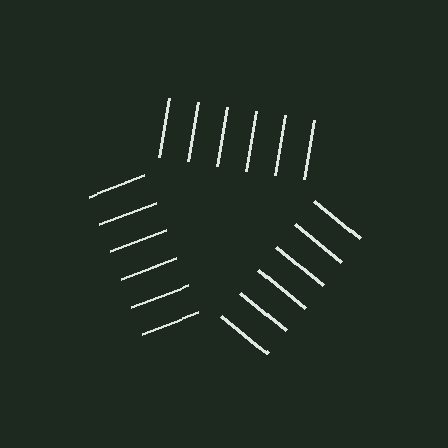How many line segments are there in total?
18 — 6 along each of the 3 edges.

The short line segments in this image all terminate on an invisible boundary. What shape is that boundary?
An illusory triangle — the line segments terminate on its edges but no continuous stroke is drawn.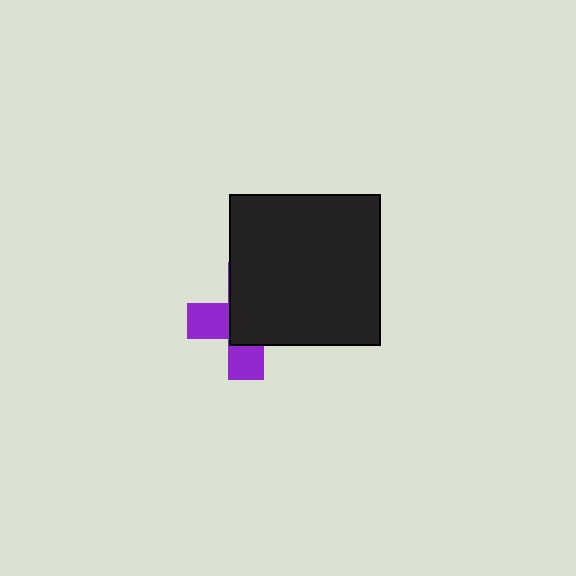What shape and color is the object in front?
The object in front is a black square.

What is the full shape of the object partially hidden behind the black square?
The partially hidden object is a purple cross.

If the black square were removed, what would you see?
You would see the complete purple cross.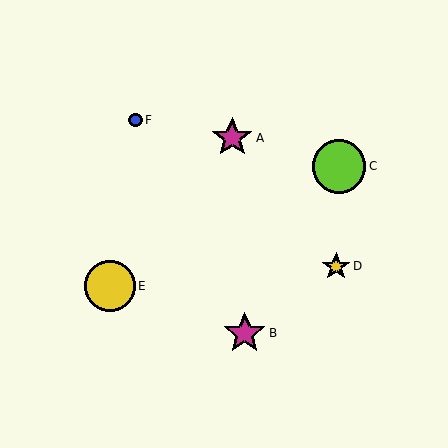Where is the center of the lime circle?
The center of the lime circle is at (339, 166).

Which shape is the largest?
The lime circle (labeled C) is the largest.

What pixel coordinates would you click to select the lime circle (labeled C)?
Click at (339, 166) to select the lime circle C.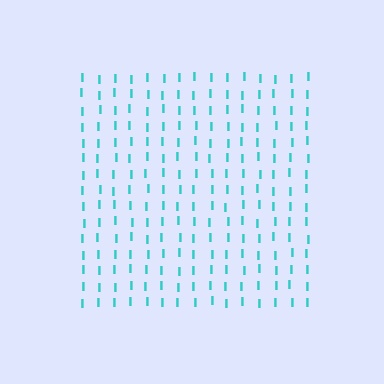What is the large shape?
The large shape is a square.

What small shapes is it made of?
It is made of small letter I's.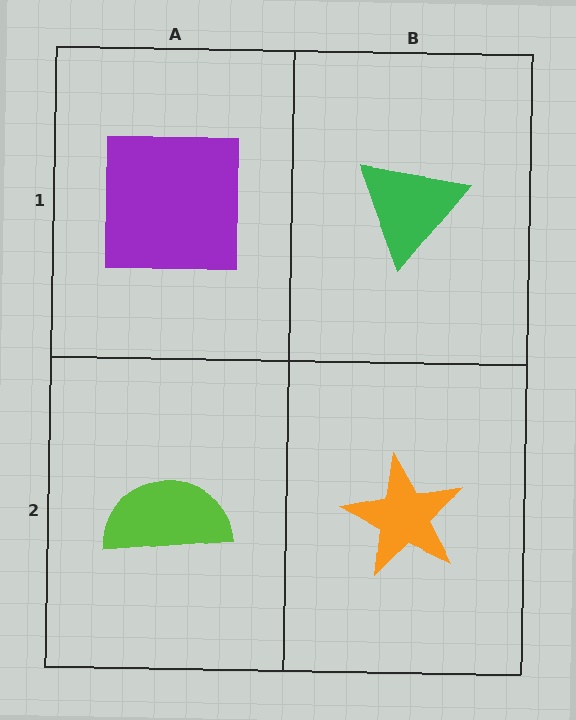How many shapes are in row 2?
2 shapes.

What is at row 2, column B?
An orange star.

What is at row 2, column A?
A lime semicircle.